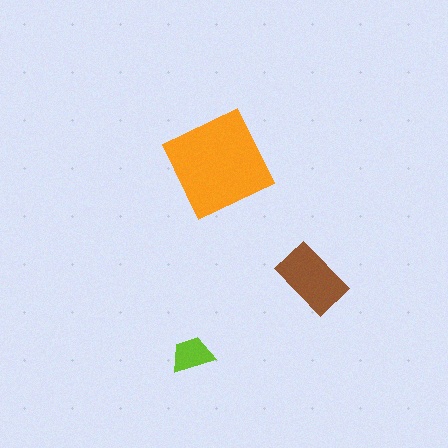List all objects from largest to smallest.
The orange square, the brown rectangle, the lime trapezoid.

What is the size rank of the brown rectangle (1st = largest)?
2nd.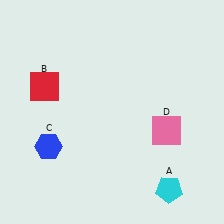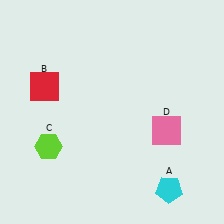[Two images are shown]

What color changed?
The hexagon (C) changed from blue in Image 1 to lime in Image 2.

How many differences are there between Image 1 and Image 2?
There is 1 difference between the two images.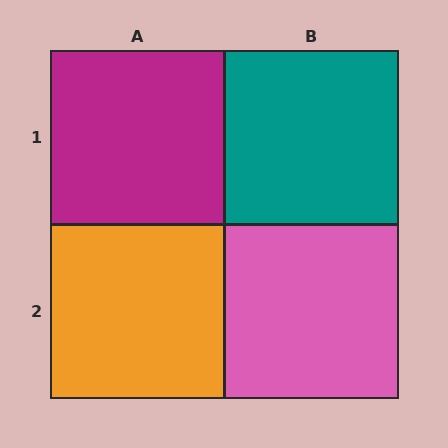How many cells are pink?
1 cell is pink.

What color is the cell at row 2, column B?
Pink.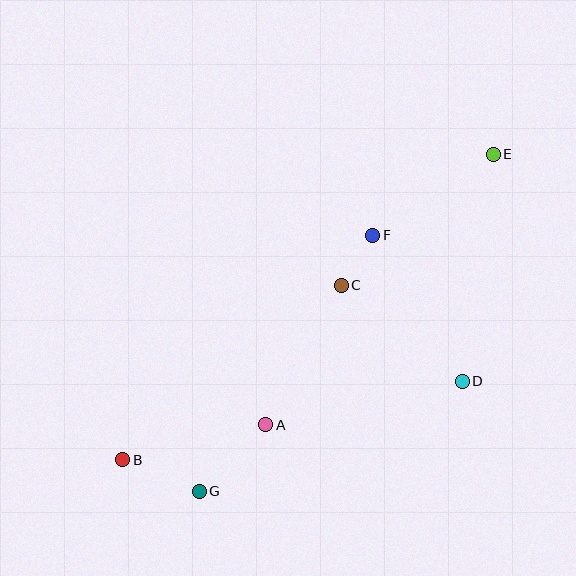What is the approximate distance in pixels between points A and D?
The distance between A and D is approximately 201 pixels.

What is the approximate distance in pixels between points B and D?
The distance between B and D is approximately 349 pixels.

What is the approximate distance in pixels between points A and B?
The distance between A and B is approximately 147 pixels.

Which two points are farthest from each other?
Points B and E are farthest from each other.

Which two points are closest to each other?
Points C and F are closest to each other.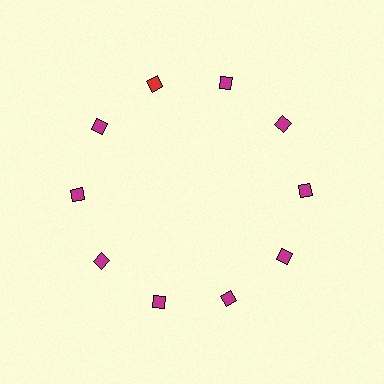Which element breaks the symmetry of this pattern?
The red diamond at roughly the 11 o'clock position breaks the symmetry. All other shapes are magenta diamonds.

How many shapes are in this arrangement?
There are 10 shapes arranged in a ring pattern.